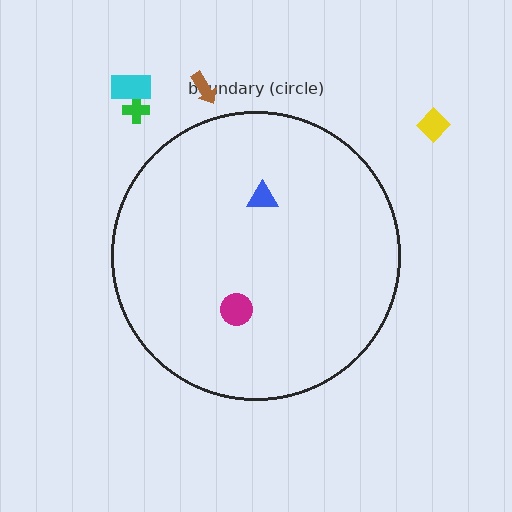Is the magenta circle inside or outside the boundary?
Inside.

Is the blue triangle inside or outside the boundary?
Inside.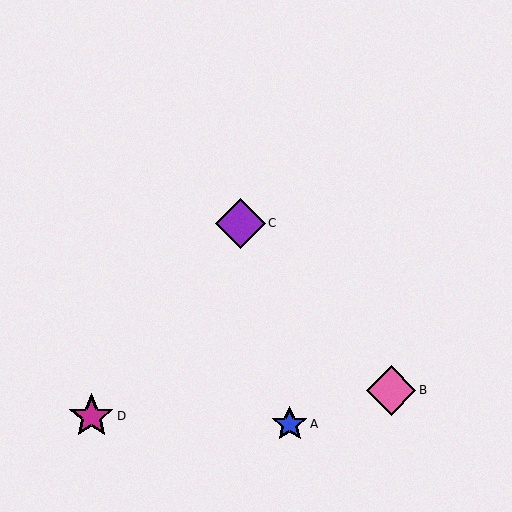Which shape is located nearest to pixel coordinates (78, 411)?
The magenta star (labeled D) at (91, 416) is nearest to that location.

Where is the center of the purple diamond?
The center of the purple diamond is at (240, 223).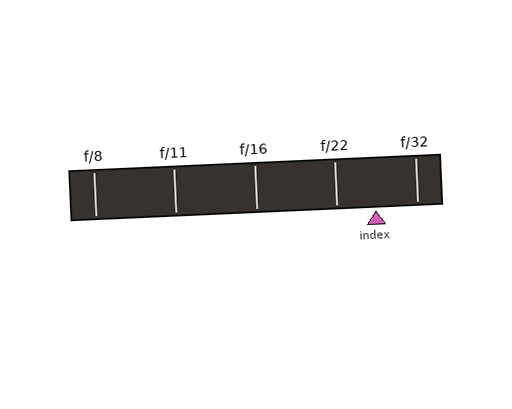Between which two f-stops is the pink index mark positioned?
The index mark is between f/22 and f/32.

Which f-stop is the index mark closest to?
The index mark is closest to f/22.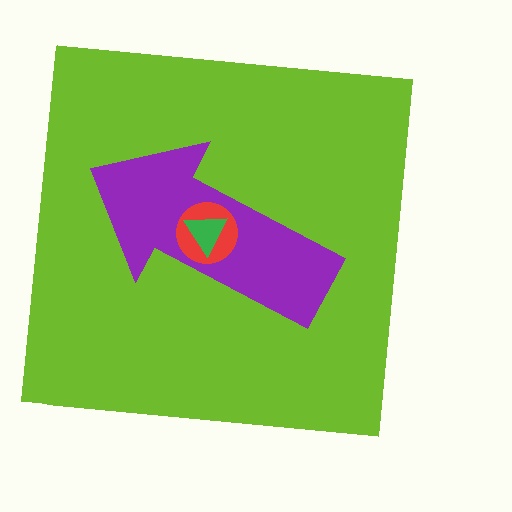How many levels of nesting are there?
4.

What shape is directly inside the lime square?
The purple arrow.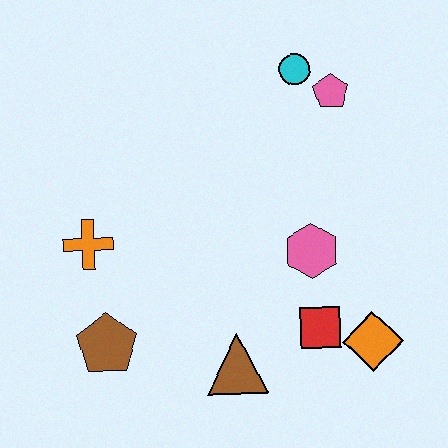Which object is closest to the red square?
The orange diamond is closest to the red square.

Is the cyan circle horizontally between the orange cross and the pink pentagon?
Yes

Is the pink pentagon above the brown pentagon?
Yes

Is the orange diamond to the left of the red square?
No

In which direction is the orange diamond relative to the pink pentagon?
The orange diamond is below the pink pentagon.